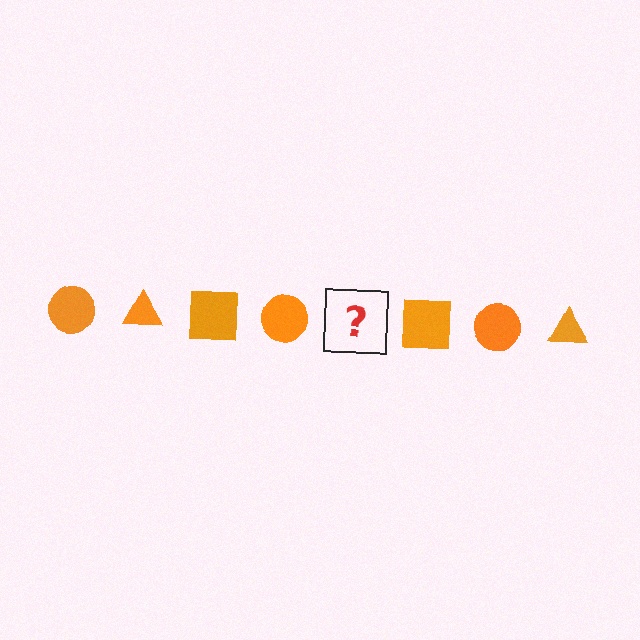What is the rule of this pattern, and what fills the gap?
The rule is that the pattern cycles through circle, triangle, square shapes in orange. The gap should be filled with an orange triangle.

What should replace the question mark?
The question mark should be replaced with an orange triangle.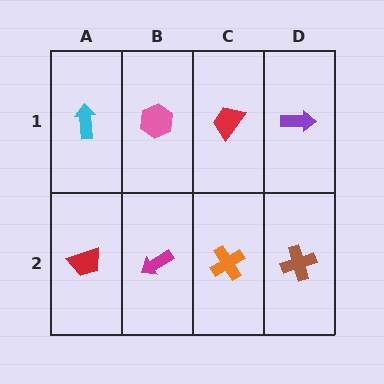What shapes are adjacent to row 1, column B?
A magenta arrow (row 2, column B), a cyan arrow (row 1, column A), a red trapezoid (row 1, column C).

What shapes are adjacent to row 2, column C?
A red trapezoid (row 1, column C), a magenta arrow (row 2, column B), a brown cross (row 2, column D).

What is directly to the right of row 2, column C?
A brown cross.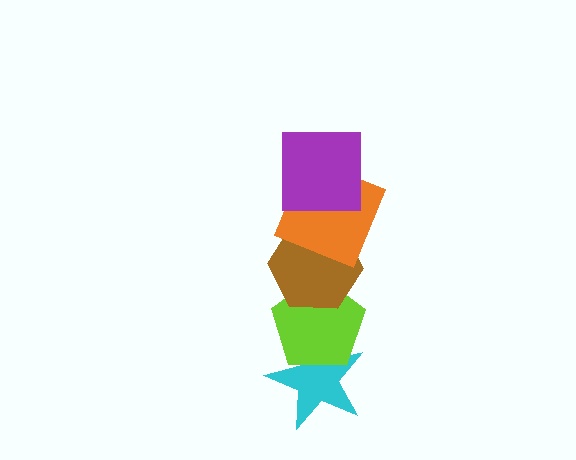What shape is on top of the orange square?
The purple square is on top of the orange square.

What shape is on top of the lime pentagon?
The brown hexagon is on top of the lime pentagon.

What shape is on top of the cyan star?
The lime pentagon is on top of the cyan star.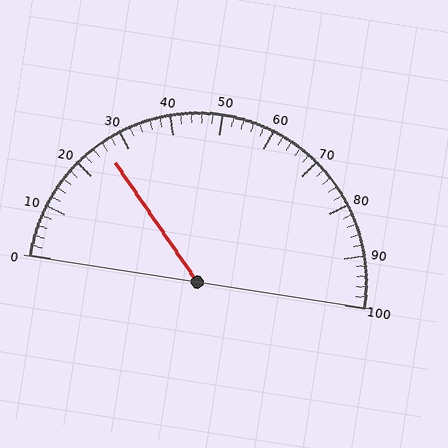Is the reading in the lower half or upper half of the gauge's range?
The reading is in the lower half of the range (0 to 100).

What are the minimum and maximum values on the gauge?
The gauge ranges from 0 to 100.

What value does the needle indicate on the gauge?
The needle indicates approximately 26.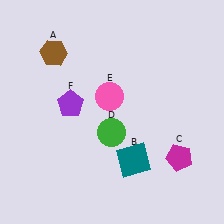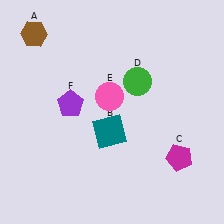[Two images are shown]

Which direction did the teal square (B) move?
The teal square (B) moved up.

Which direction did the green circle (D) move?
The green circle (D) moved up.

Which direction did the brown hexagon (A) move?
The brown hexagon (A) moved left.